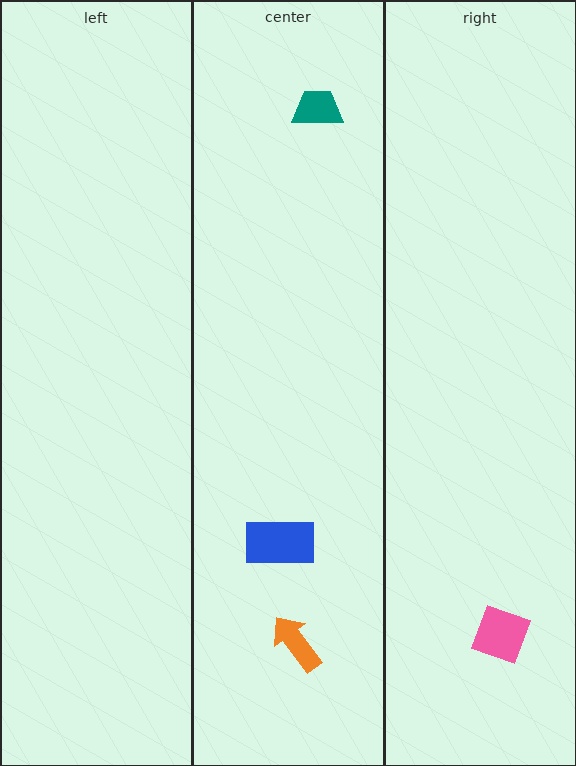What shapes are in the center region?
The blue rectangle, the teal trapezoid, the orange arrow.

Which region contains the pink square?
The right region.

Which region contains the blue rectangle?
The center region.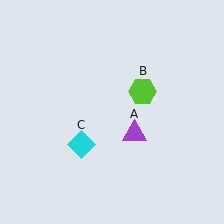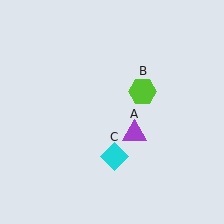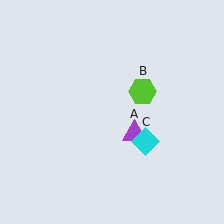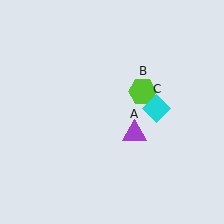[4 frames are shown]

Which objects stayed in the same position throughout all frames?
Purple triangle (object A) and lime hexagon (object B) remained stationary.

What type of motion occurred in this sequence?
The cyan diamond (object C) rotated counterclockwise around the center of the scene.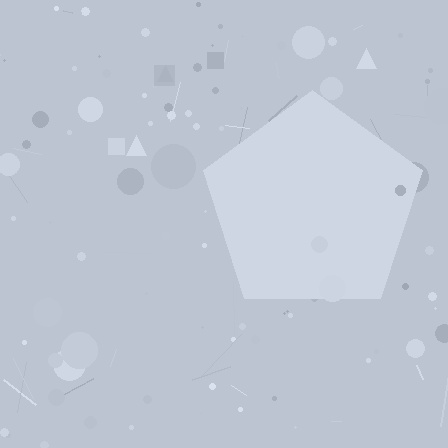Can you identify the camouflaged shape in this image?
The camouflaged shape is a pentagon.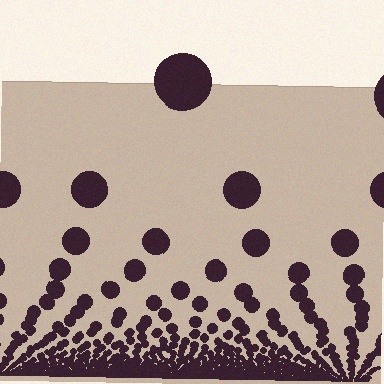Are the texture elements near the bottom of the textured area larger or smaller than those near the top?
Smaller. The gradient is inverted — elements near the bottom are smaller and denser.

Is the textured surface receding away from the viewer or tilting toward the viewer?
The surface appears to tilt toward the viewer. Texture elements get larger and sparser toward the top.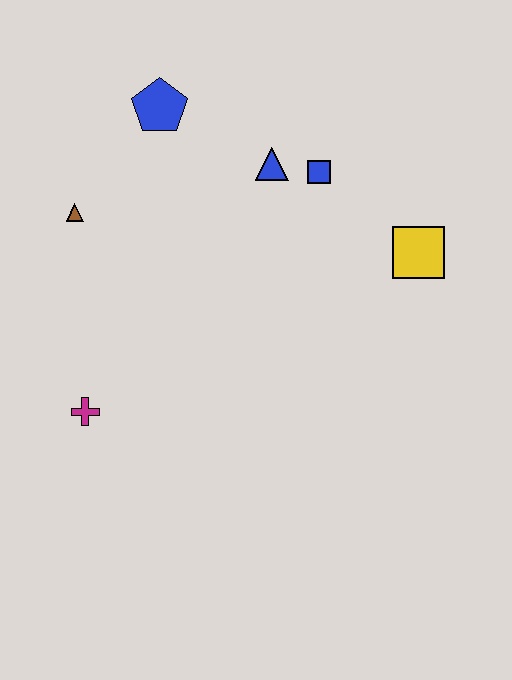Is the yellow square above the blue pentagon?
No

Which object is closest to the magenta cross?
The brown triangle is closest to the magenta cross.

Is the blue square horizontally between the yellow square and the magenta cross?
Yes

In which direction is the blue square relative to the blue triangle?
The blue square is to the right of the blue triangle.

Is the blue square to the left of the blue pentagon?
No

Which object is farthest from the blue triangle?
The magenta cross is farthest from the blue triangle.